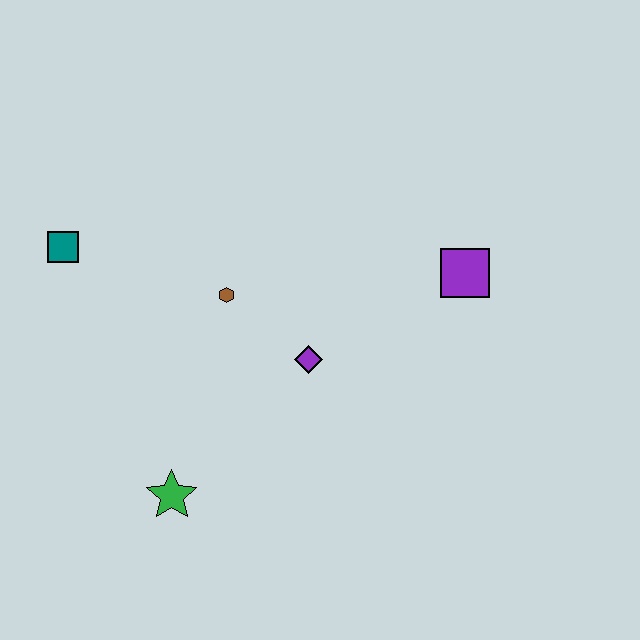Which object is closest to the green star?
The purple diamond is closest to the green star.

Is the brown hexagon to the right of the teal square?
Yes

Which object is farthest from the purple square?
The teal square is farthest from the purple square.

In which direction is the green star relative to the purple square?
The green star is to the left of the purple square.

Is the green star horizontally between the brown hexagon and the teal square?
Yes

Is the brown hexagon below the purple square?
Yes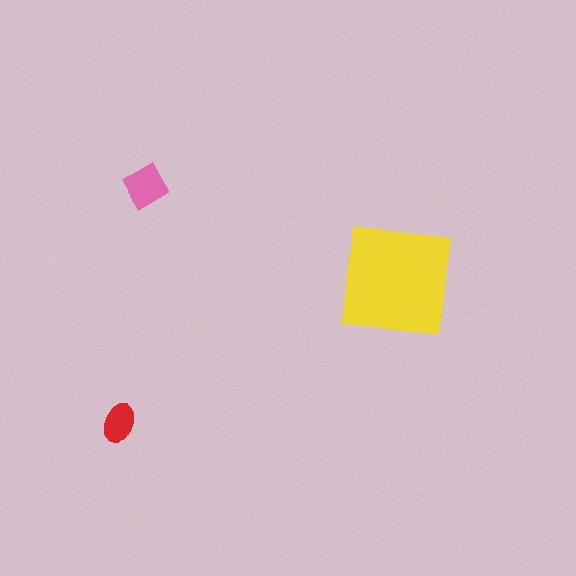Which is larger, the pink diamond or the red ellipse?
The pink diamond.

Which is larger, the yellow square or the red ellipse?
The yellow square.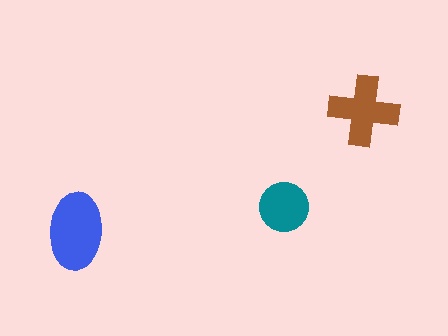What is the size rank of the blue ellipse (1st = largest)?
1st.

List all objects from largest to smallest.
The blue ellipse, the brown cross, the teal circle.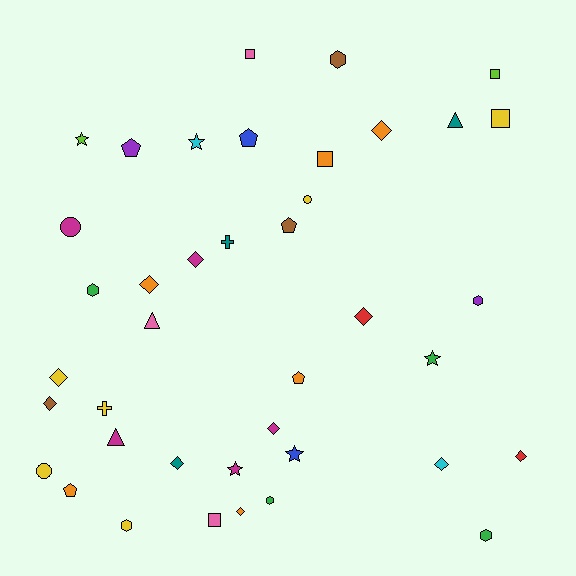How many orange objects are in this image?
There are 6 orange objects.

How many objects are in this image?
There are 40 objects.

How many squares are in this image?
There are 5 squares.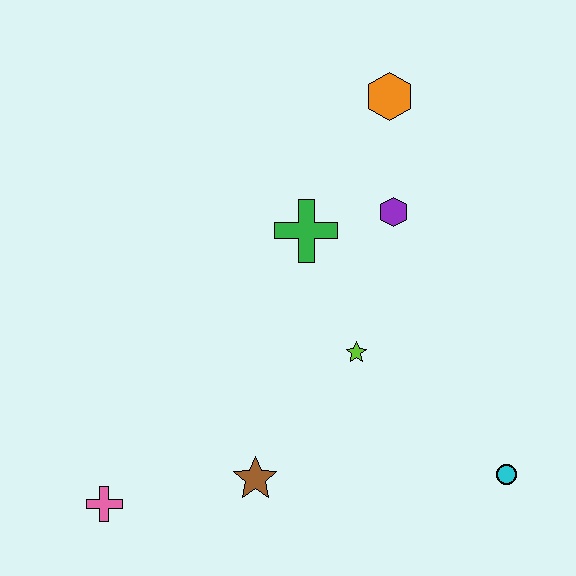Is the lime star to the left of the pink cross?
No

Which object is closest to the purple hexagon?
The green cross is closest to the purple hexagon.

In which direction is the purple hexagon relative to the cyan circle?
The purple hexagon is above the cyan circle.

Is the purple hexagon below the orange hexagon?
Yes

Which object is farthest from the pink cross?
The orange hexagon is farthest from the pink cross.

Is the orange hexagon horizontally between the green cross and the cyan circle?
Yes